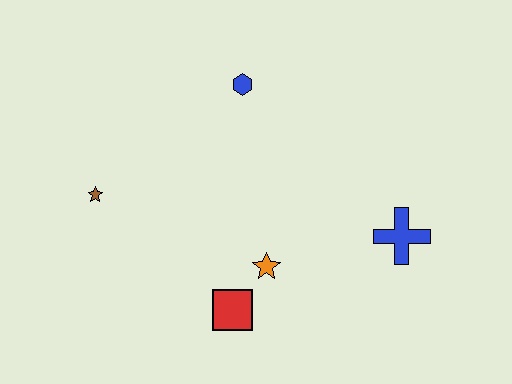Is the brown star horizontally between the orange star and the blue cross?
No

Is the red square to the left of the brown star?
No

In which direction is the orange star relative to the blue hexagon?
The orange star is below the blue hexagon.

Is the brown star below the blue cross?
No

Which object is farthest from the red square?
The blue hexagon is farthest from the red square.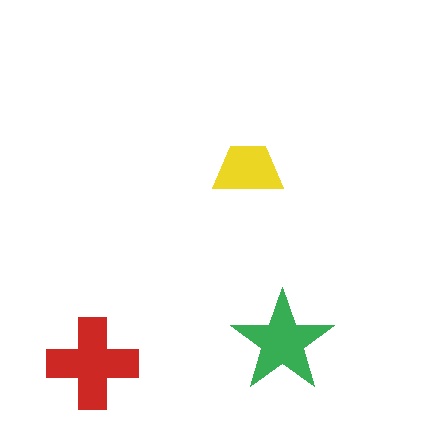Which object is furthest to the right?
The green star is rightmost.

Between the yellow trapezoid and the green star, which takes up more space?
The green star.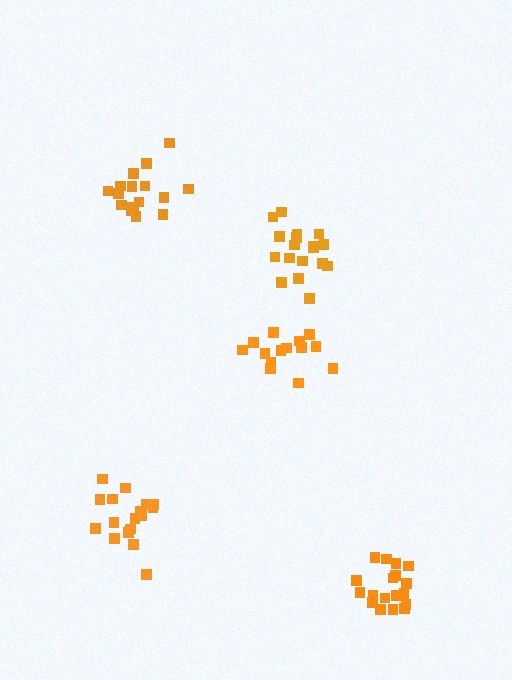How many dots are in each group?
Group 1: 14 dots, Group 2: 19 dots, Group 3: 17 dots, Group 4: 18 dots, Group 5: 17 dots (85 total).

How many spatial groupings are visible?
There are 5 spatial groupings.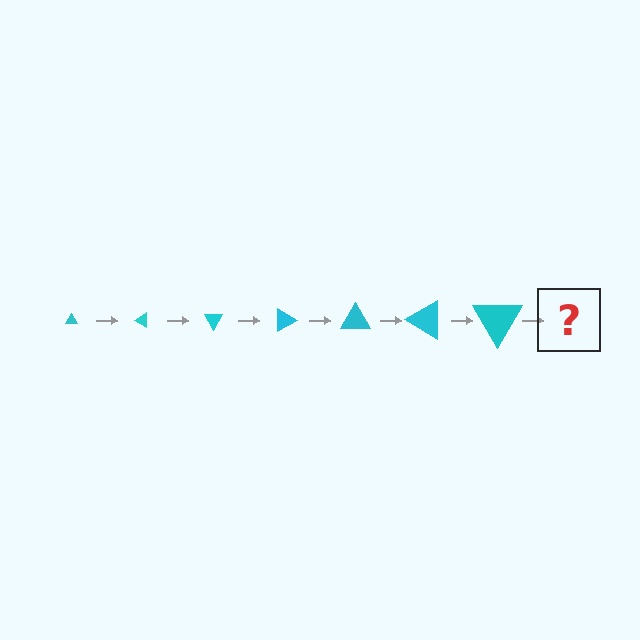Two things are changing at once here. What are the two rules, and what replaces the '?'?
The two rules are that the triangle grows larger each step and it rotates 30 degrees each step. The '?' should be a triangle, larger than the previous one and rotated 210 degrees from the start.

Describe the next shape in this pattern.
It should be a triangle, larger than the previous one and rotated 210 degrees from the start.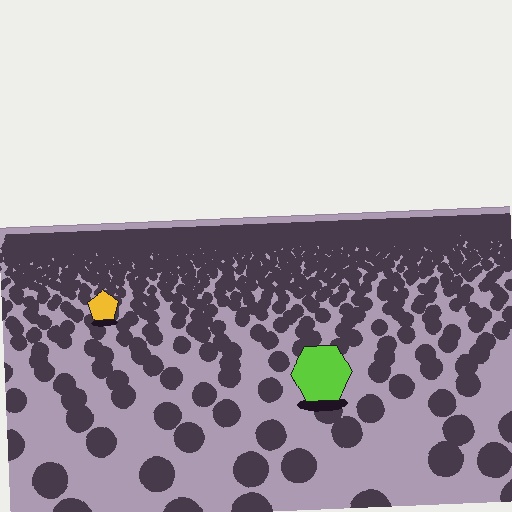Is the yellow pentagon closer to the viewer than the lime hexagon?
No. The lime hexagon is closer — you can tell from the texture gradient: the ground texture is coarser near it.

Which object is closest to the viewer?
The lime hexagon is closest. The texture marks near it are larger and more spread out.